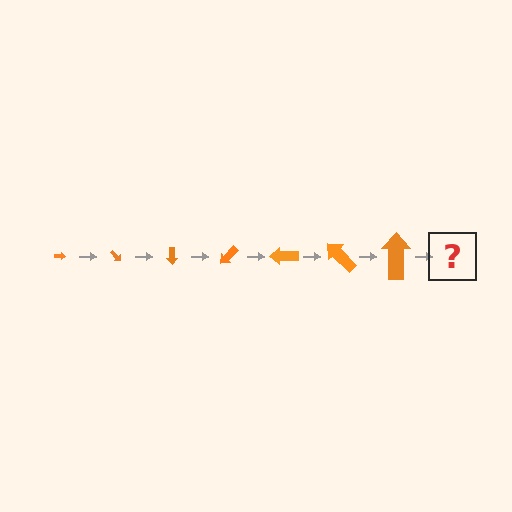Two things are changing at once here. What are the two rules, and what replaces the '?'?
The two rules are that the arrow grows larger each step and it rotates 45 degrees each step. The '?' should be an arrow, larger than the previous one and rotated 315 degrees from the start.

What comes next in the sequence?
The next element should be an arrow, larger than the previous one and rotated 315 degrees from the start.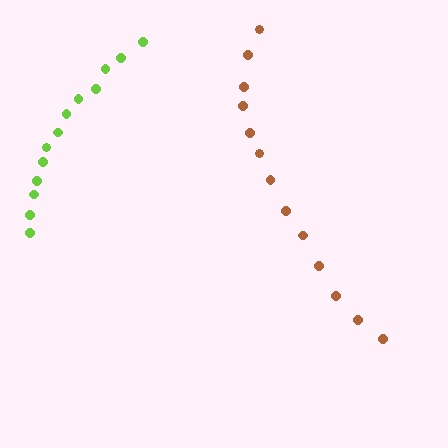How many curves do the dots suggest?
There are 2 distinct paths.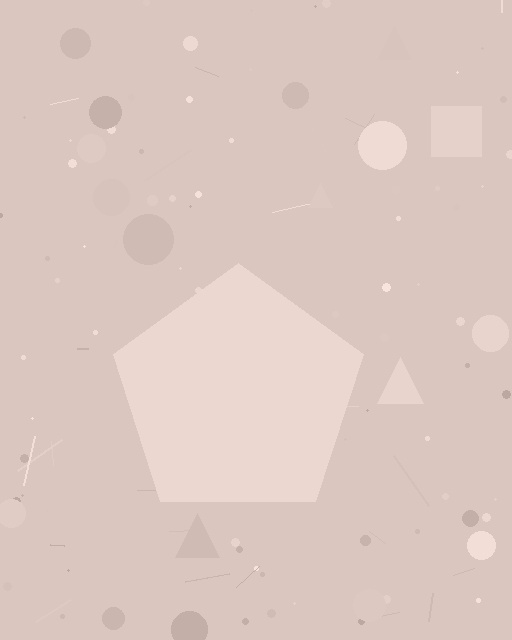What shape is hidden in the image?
A pentagon is hidden in the image.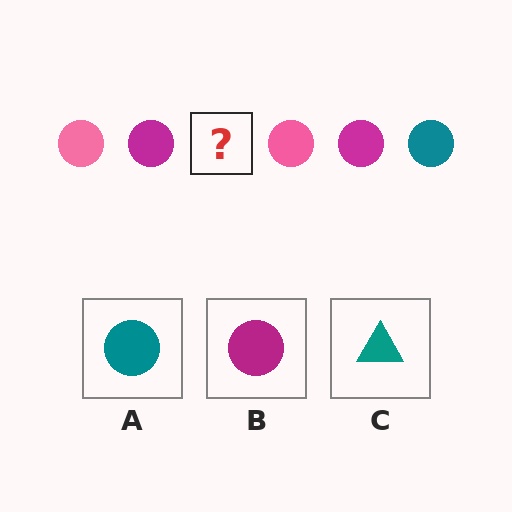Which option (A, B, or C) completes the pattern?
A.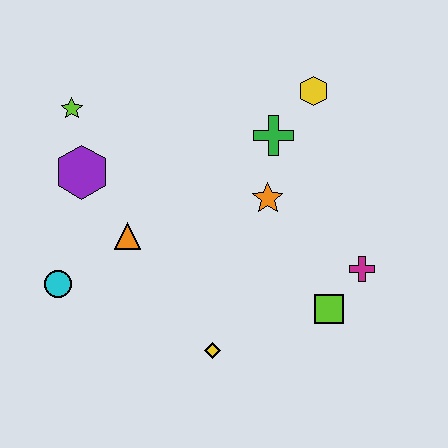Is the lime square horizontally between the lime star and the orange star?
No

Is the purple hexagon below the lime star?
Yes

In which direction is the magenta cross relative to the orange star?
The magenta cross is to the right of the orange star.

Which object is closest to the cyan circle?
The orange triangle is closest to the cyan circle.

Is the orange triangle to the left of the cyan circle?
No